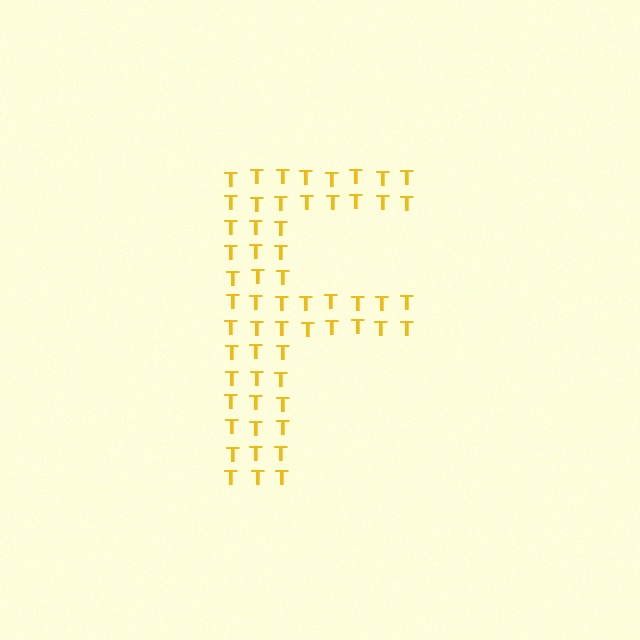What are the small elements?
The small elements are letter T's.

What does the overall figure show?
The overall figure shows the letter F.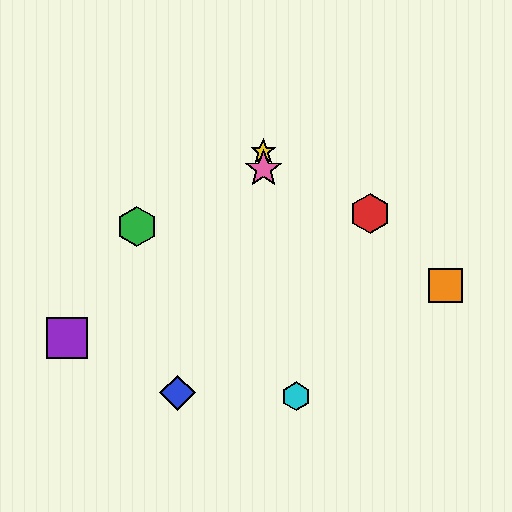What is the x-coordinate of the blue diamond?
The blue diamond is at x≈178.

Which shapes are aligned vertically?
The yellow star, the pink star are aligned vertically.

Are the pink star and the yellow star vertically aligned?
Yes, both are at x≈263.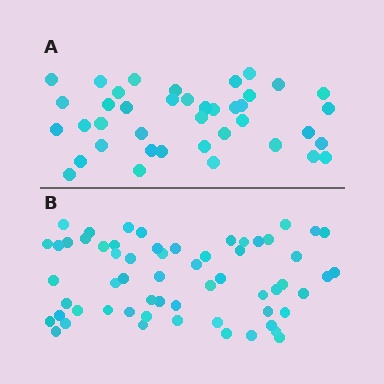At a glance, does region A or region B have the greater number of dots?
Region B (the bottom region) has more dots.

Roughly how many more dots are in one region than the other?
Region B has approximately 20 more dots than region A.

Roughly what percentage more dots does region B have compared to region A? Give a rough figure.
About 50% more.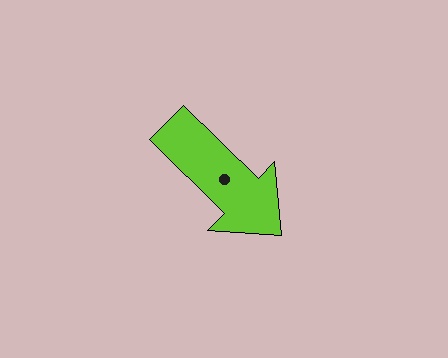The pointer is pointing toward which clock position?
Roughly 4 o'clock.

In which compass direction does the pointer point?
Southeast.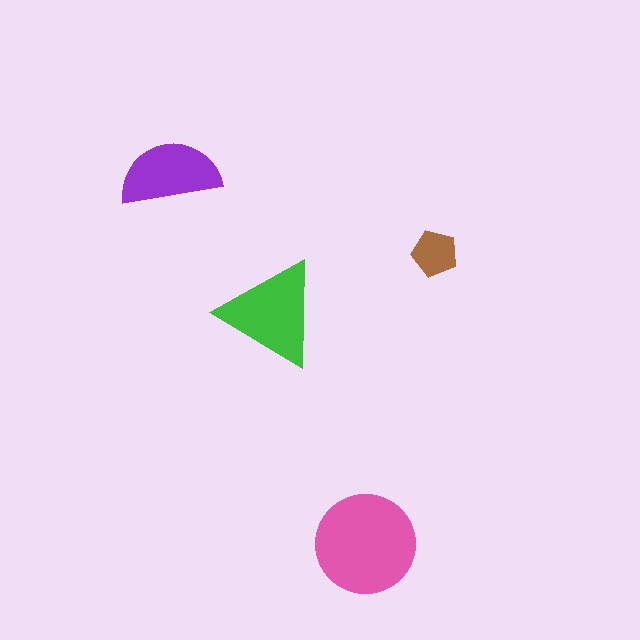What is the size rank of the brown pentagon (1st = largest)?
4th.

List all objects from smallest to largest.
The brown pentagon, the purple semicircle, the green triangle, the pink circle.